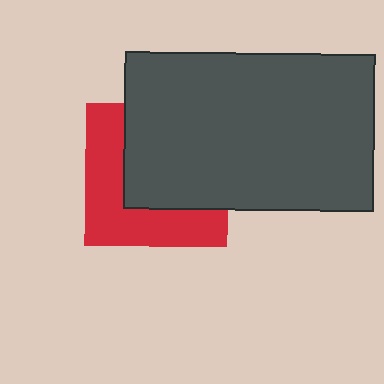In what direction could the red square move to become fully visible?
The red square could move toward the lower-left. That would shift it out from behind the dark gray rectangle entirely.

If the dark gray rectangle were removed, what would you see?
You would see the complete red square.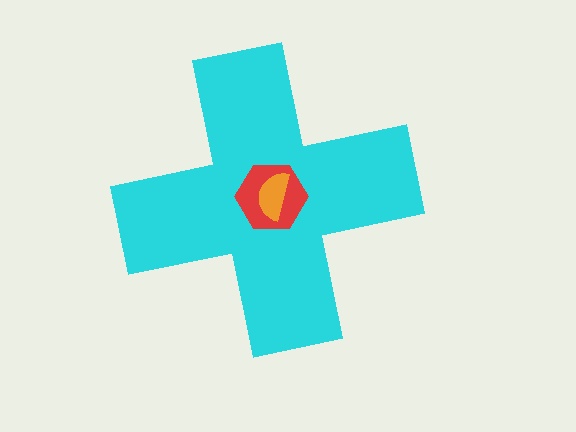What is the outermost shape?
The cyan cross.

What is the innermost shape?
The orange semicircle.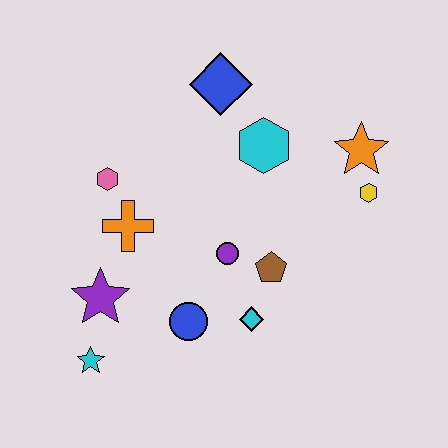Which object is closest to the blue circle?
The cyan diamond is closest to the blue circle.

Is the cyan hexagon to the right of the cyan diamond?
Yes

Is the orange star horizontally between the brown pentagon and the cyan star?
No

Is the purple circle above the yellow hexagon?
No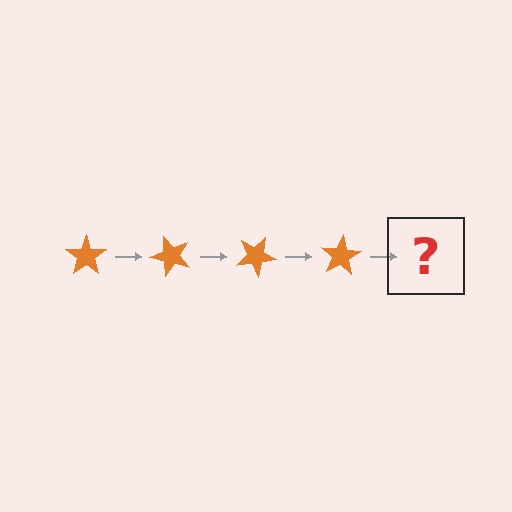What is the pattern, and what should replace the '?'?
The pattern is that the star rotates 50 degrees each step. The '?' should be an orange star rotated 200 degrees.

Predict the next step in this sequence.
The next step is an orange star rotated 200 degrees.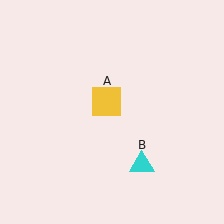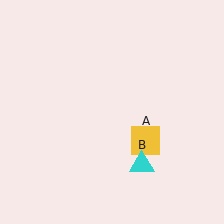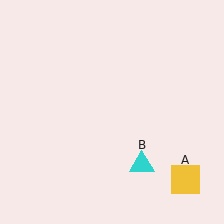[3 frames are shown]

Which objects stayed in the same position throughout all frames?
Cyan triangle (object B) remained stationary.